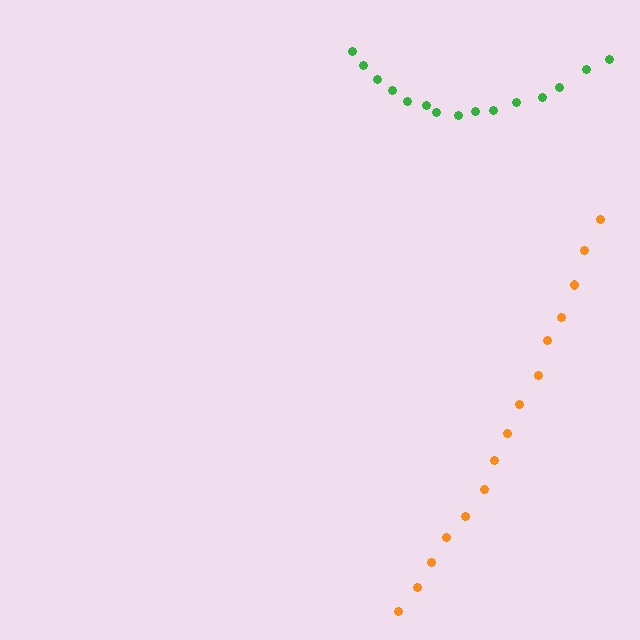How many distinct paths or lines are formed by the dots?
There are 2 distinct paths.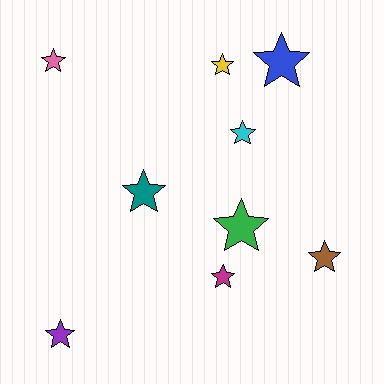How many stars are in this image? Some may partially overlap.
There are 9 stars.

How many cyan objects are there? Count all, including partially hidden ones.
There is 1 cyan object.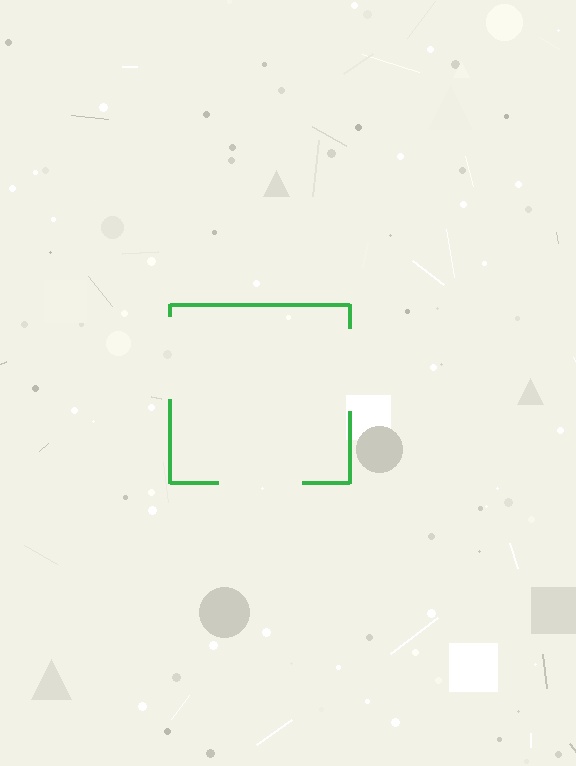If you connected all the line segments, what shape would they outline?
They would outline a square.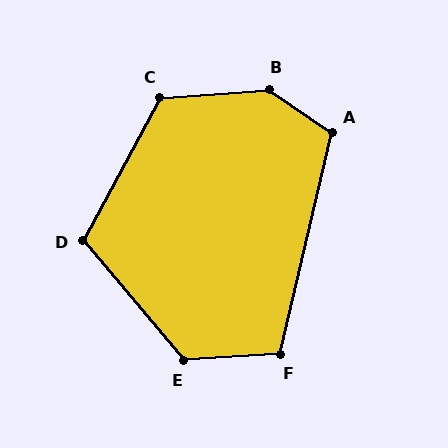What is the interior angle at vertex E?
Approximately 127 degrees (obtuse).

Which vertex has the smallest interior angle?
F, at approximately 107 degrees.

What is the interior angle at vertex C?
Approximately 123 degrees (obtuse).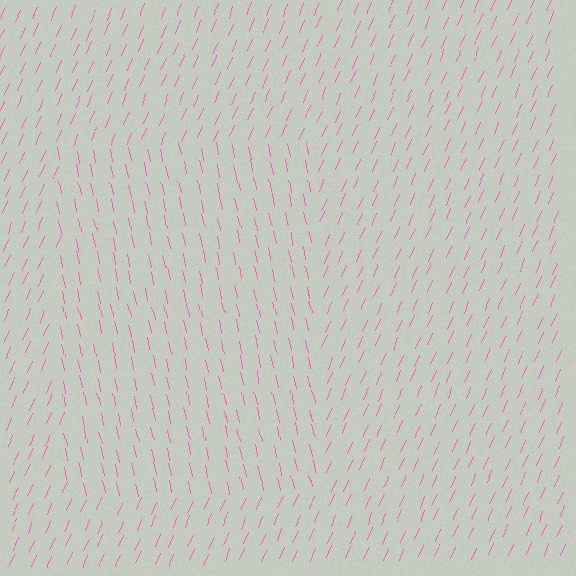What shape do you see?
I see a rectangle.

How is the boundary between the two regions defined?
The boundary is defined purely by a change in line orientation (approximately 36 degrees difference). All lines are the same color and thickness.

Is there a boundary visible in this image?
Yes, there is a texture boundary formed by a change in line orientation.